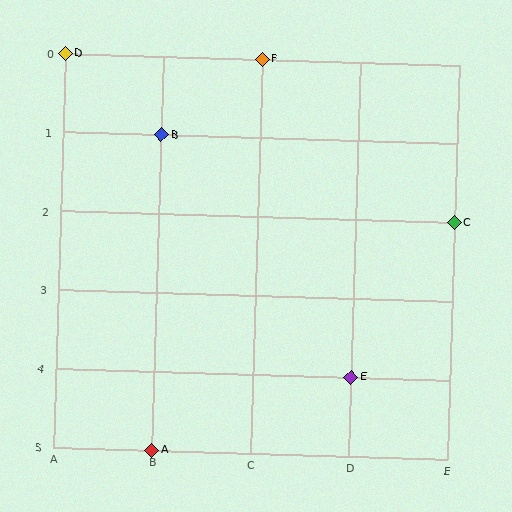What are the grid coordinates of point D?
Point D is at grid coordinates (A, 0).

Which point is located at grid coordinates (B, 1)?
Point B is at (B, 1).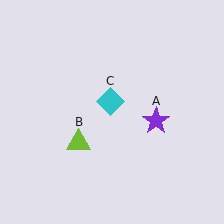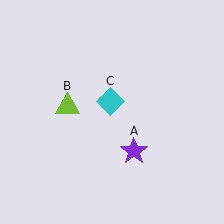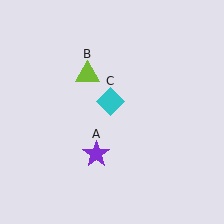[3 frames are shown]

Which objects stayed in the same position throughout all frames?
Cyan diamond (object C) remained stationary.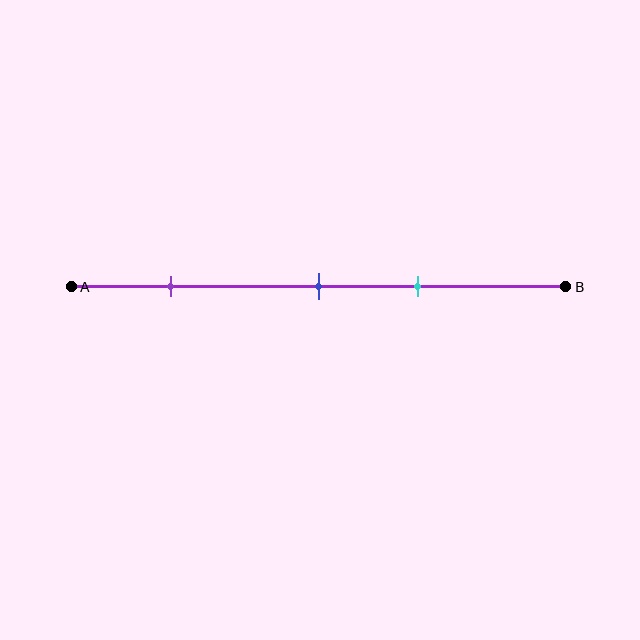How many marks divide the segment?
There are 3 marks dividing the segment.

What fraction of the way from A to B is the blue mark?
The blue mark is approximately 50% (0.5) of the way from A to B.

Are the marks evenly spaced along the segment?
No, the marks are not evenly spaced.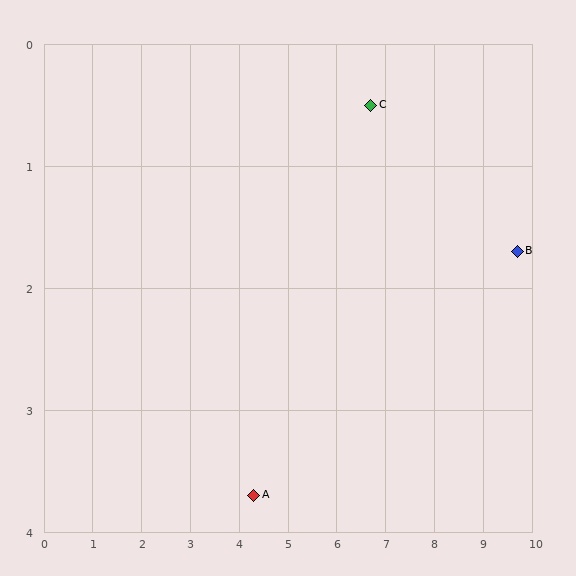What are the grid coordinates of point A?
Point A is at approximately (4.3, 3.7).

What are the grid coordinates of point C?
Point C is at approximately (6.7, 0.5).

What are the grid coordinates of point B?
Point B is at approximately (9.7, 1.7).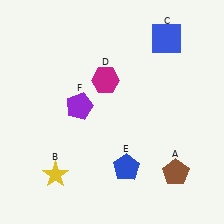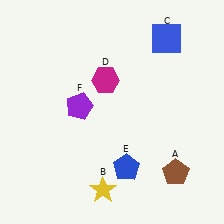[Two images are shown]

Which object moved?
The yellow star (B) moved right.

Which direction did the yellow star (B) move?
The yellow star (B) moved right.